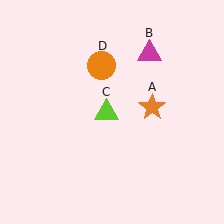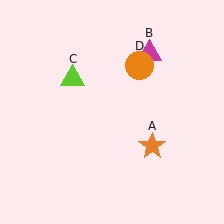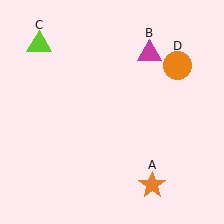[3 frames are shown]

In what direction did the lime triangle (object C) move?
The lime triangle (object C) moved up and to the left.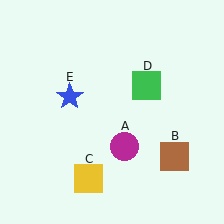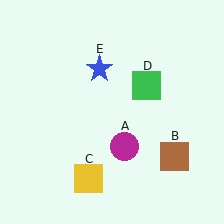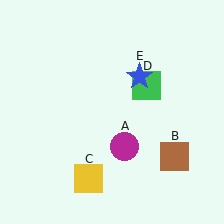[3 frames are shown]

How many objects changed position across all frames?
1 object changed position: blue star (object E).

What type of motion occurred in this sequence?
The blue star (object E) rotated clockwise around the center of the scene.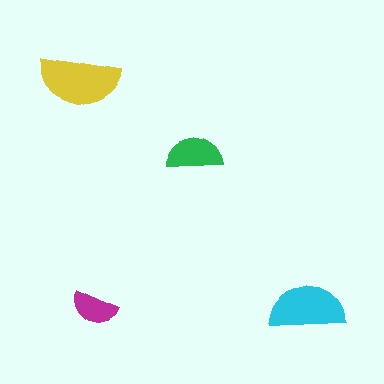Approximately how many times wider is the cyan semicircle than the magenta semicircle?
About 1.5 times wider.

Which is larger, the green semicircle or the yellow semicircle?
The yellow one.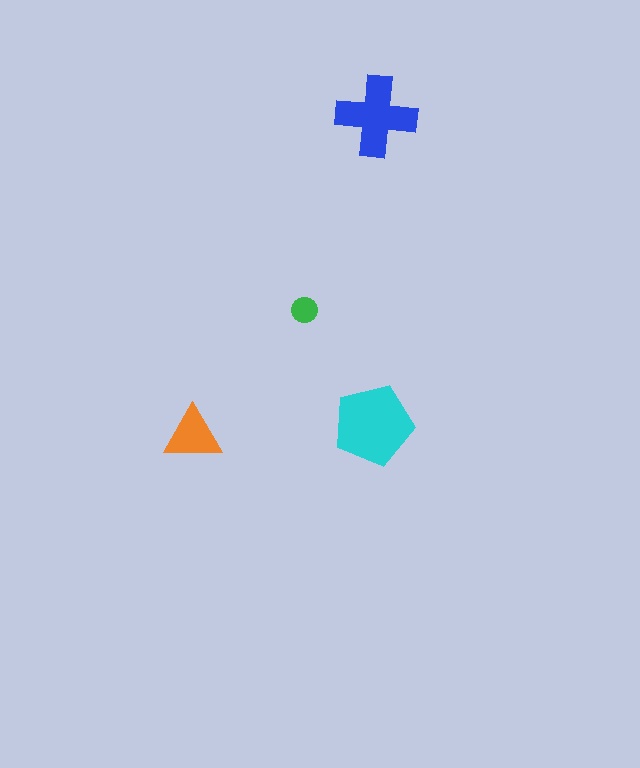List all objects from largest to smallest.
The cyan pentagon, the blue cross, the orange triangle, the green circle.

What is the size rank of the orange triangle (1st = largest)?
3rd.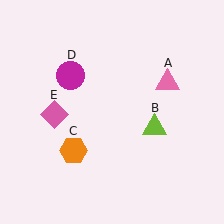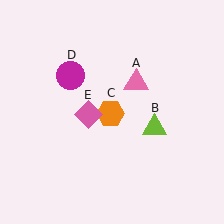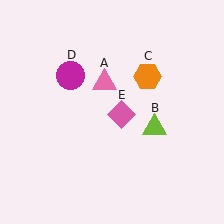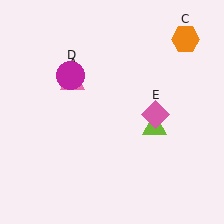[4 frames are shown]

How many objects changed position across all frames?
3 objects changed position: pink triangle (object A), orange hexagon (object C), pink diamond (object E).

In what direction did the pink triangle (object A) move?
The pink triangle (object A) moved left.